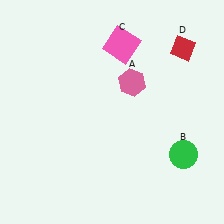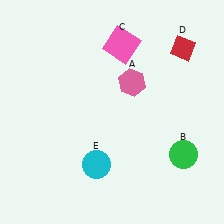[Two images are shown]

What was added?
A cyan circle (E) was added in Image 2.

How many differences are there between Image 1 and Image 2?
There is 1 difference between the two images.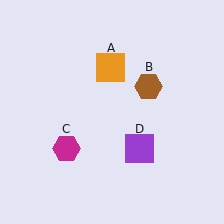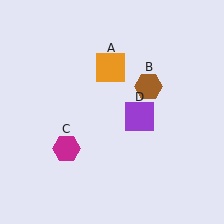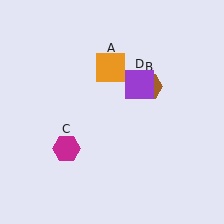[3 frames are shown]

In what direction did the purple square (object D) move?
The purple square (object D) moved up.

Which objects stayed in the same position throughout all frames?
Orange square (object A) and brown hexagon (object B) and magenta hexagon (object C) remained stationary.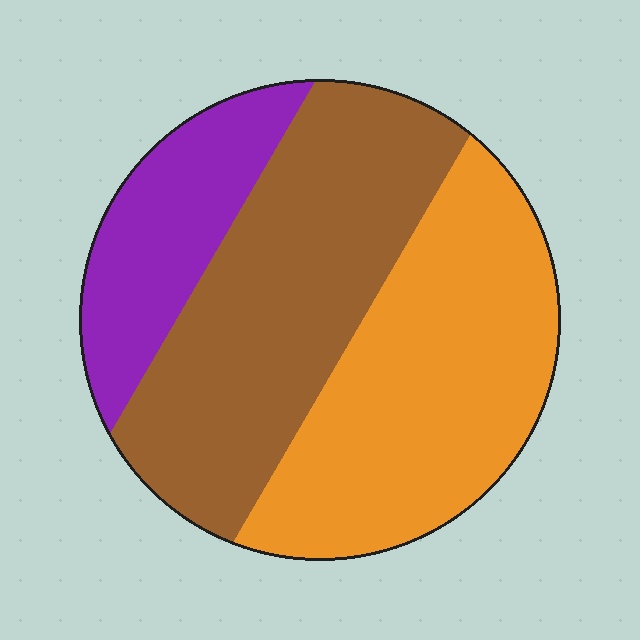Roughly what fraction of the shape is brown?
Brown takes up between a quarter and a half of the shape.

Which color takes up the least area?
Purple, at roughly 20%.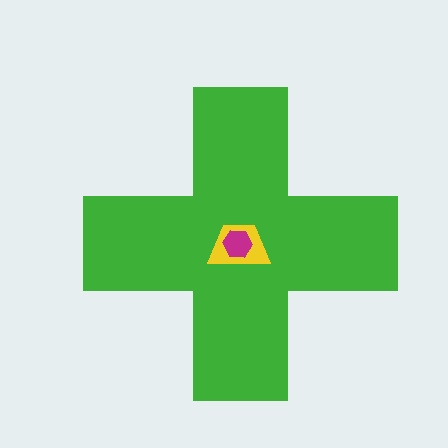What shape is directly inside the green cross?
The yellow trapezoid.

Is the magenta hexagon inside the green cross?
Yes.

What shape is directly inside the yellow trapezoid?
The magenta hexagon.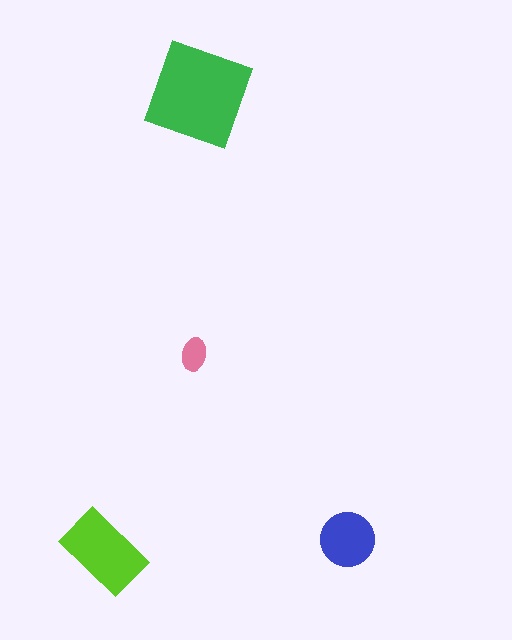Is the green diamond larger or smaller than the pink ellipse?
Larger.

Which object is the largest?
The green diamond.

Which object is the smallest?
The pink ellipse.